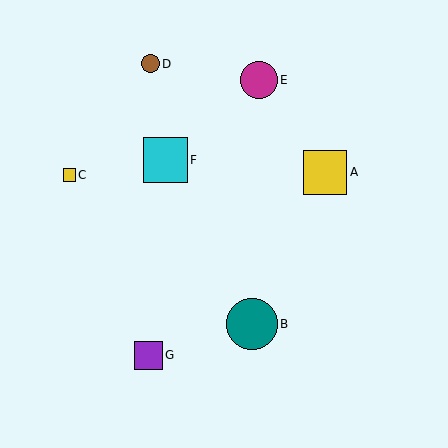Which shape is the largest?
The teal circle (labeled B) is the largest.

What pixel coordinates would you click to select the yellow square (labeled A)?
Click at (325, 172) to select the yellow square A.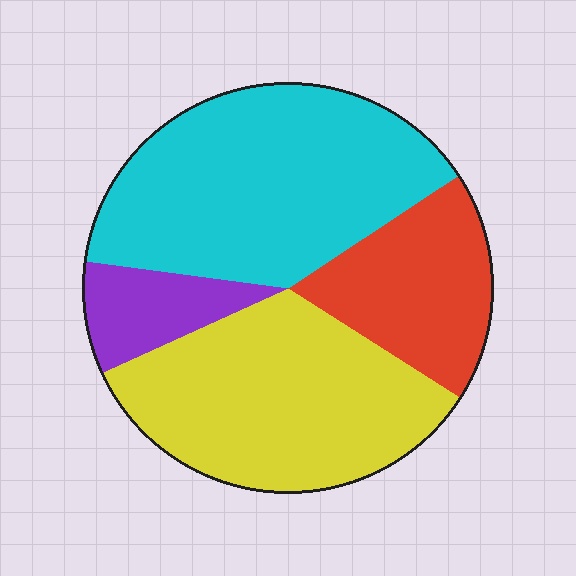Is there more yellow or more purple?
Yellow.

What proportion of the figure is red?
Red takes up about one sixth (1/6) of the figure.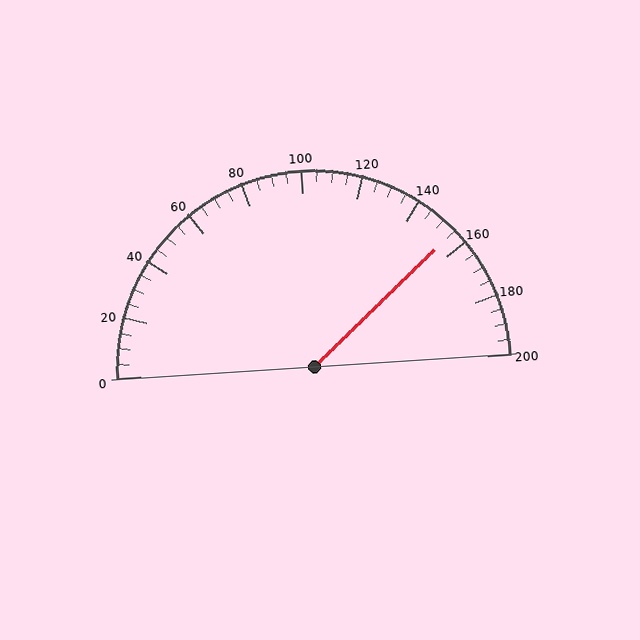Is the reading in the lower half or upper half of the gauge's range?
The reading is in the upper half of the range (0 to 200).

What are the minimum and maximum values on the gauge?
The gauge ranges from 0 to 200.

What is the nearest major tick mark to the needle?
The nearest major tick mark is 160.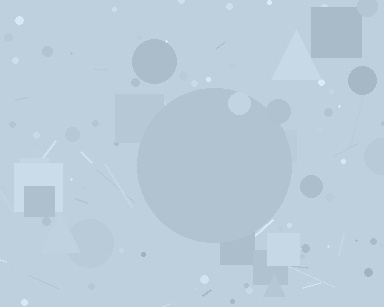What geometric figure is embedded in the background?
A circle is embedded in the background.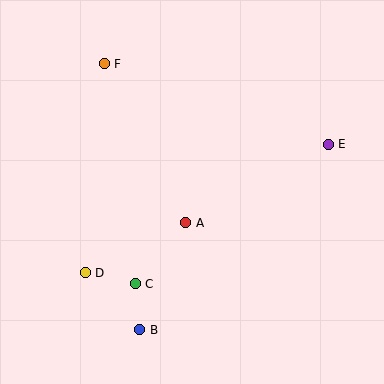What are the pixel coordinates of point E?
Point E is at (328, 144).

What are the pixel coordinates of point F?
Point F is at (104, 64).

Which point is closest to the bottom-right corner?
Point E is closest to the bottom-right corner.